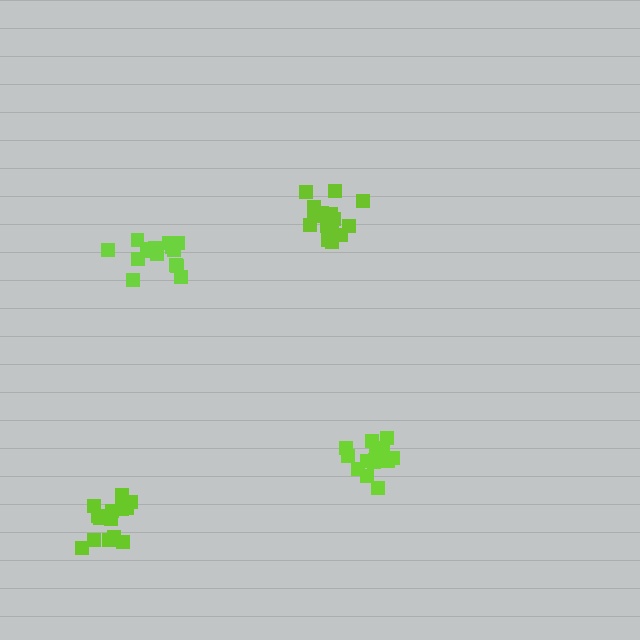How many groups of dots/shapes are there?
There are 4 groups.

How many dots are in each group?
Group 1: 16 dots, Group 2: 15 dots, Group 3: 16 dots, Group 4: 14 dots (61 total).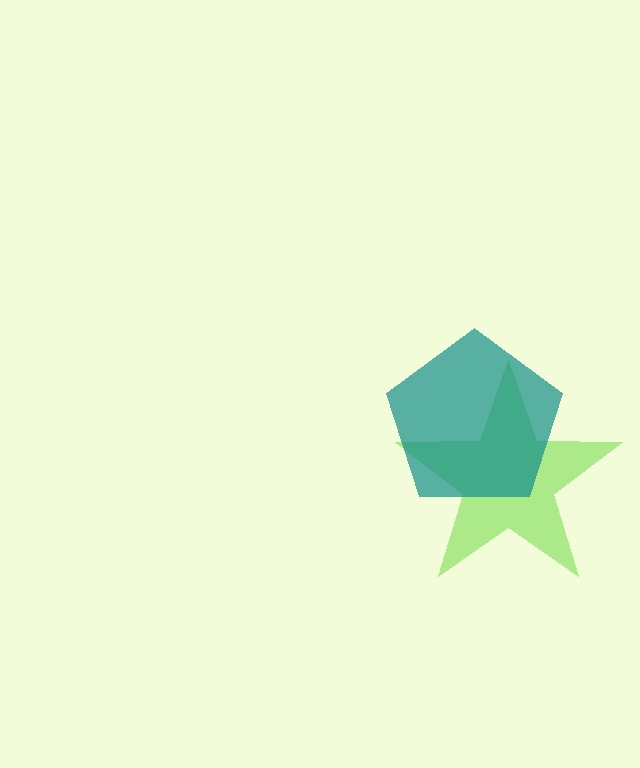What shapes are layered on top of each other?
The layered shapes are: a lime star, a teal pentagon.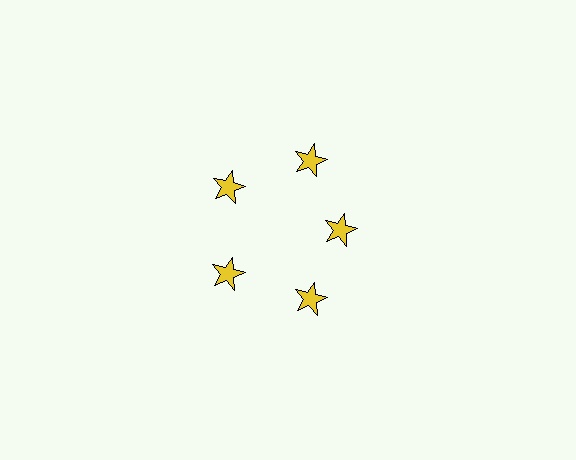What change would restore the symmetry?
The symmetry would be restored by moving it outward, back onto the ring so that all 5 stars sit at equal angles and equal distance from the center.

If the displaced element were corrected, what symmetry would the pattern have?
It would have 5-fold rotational symmetry — the pattern would map onto itself every 72 degrees.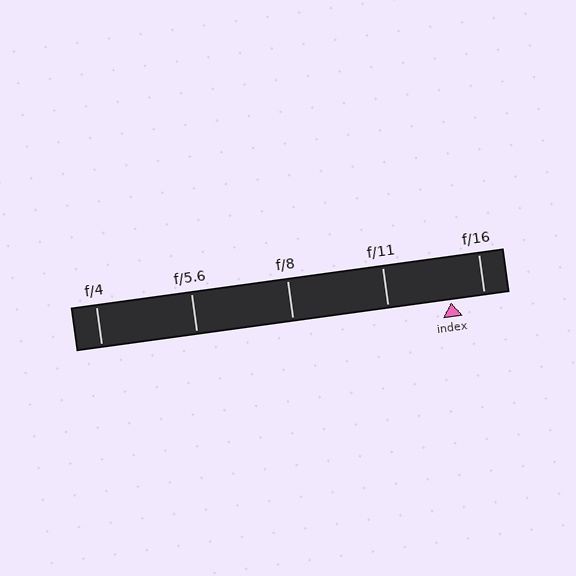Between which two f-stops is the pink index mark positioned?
The index mark is between f/11 and f/16.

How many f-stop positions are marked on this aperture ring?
There are 5 f-stop positions marked.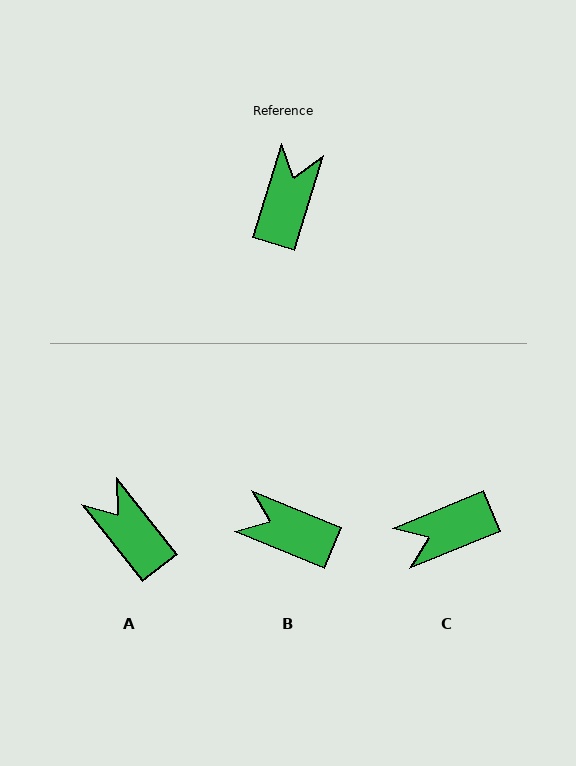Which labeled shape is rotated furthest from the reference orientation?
C, about 130 degrees away.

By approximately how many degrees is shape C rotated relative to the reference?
Approximately 130 degrees counter-clockwise.